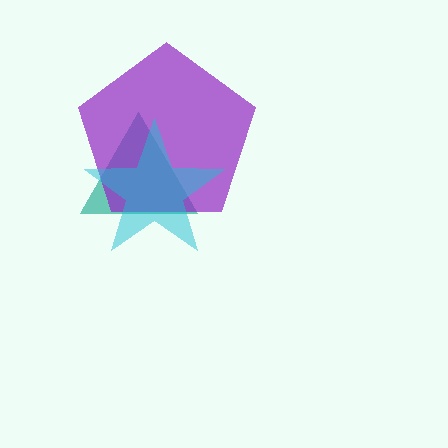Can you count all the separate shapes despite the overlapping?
Yes, there are 3 separate shapes.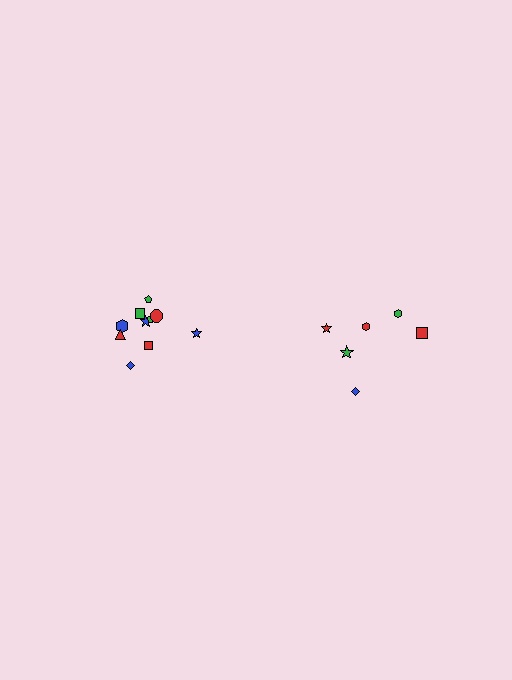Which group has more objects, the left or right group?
The left group.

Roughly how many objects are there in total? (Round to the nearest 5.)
Roughly 15 objects in total.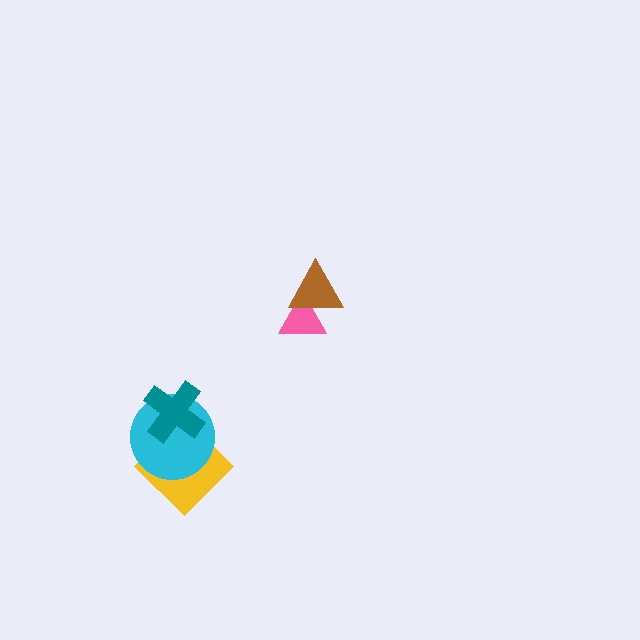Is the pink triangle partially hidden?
Yes, it is partially covered by another shape.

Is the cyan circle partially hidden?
Yes, it is partially covered by another shape.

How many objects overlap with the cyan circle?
2 objects overlap with the cyan circle.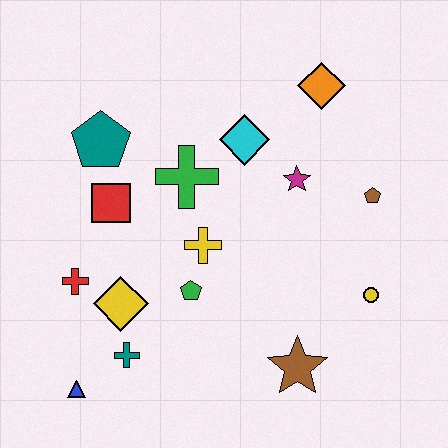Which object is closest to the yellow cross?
The green pentagon is closest to the yellow cross.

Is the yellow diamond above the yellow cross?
No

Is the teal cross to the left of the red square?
No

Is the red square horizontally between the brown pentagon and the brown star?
No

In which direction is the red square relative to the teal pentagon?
The red square is below the teal pentagon.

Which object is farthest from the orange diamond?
The blue triangle is farthest from the orange diamond.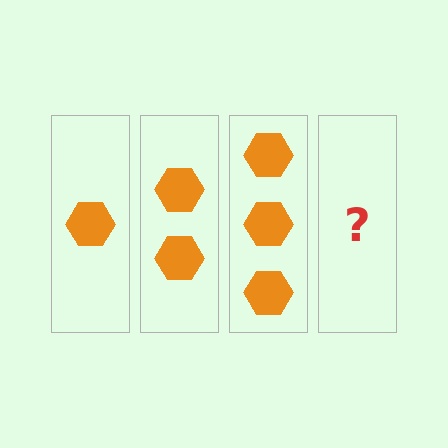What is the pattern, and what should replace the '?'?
The pattern is that each step adds one more hexagon. The '?' should be 4 hexagons.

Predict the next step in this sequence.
The next step is 4 hexagons.